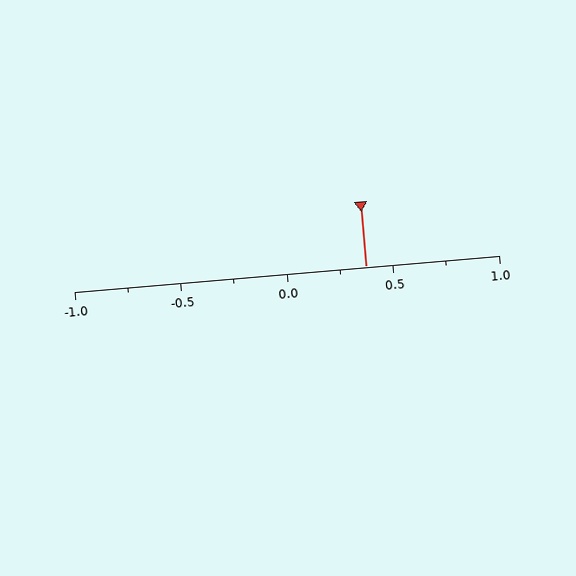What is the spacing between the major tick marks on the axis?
The major ticks are spaced 0.5 apart.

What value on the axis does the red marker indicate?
The marker indicates approximately 0.38.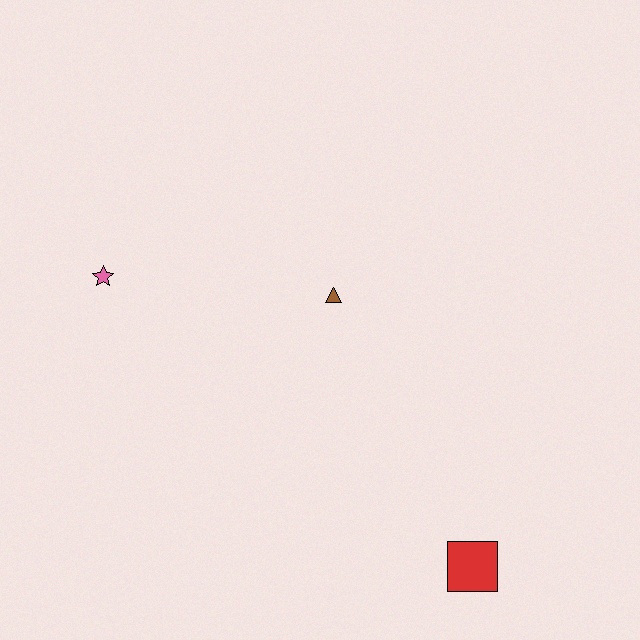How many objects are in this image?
There are 3 objects.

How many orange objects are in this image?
There are no orange objects.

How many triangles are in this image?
There is 1 triangle.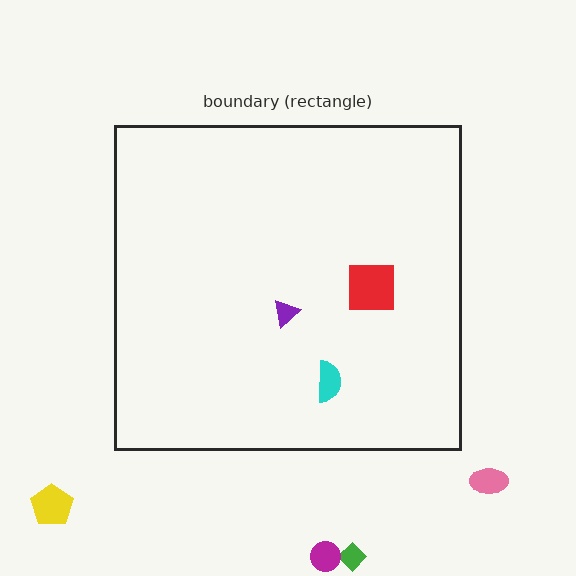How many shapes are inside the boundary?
3 inside, 4 outside.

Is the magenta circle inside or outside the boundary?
Outside.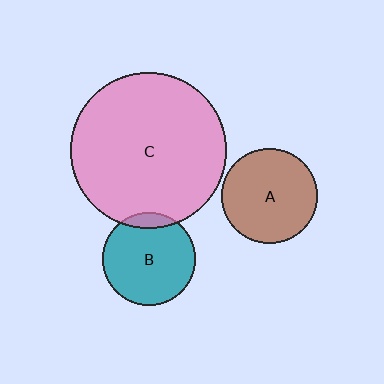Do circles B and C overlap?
Yes.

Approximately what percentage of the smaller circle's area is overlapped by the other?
Approximately 10%.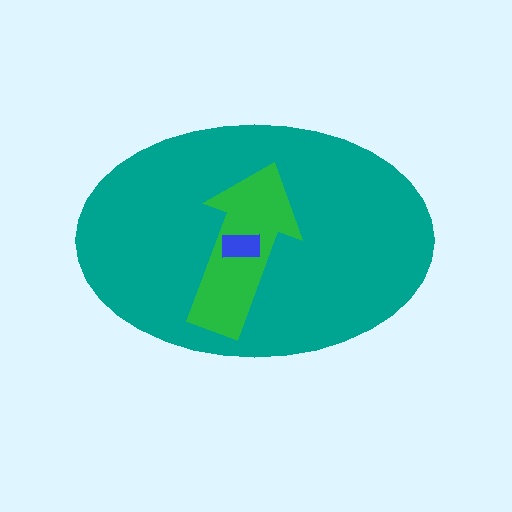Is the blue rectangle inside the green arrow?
Yes.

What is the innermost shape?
The blue rectangle.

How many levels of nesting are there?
3.